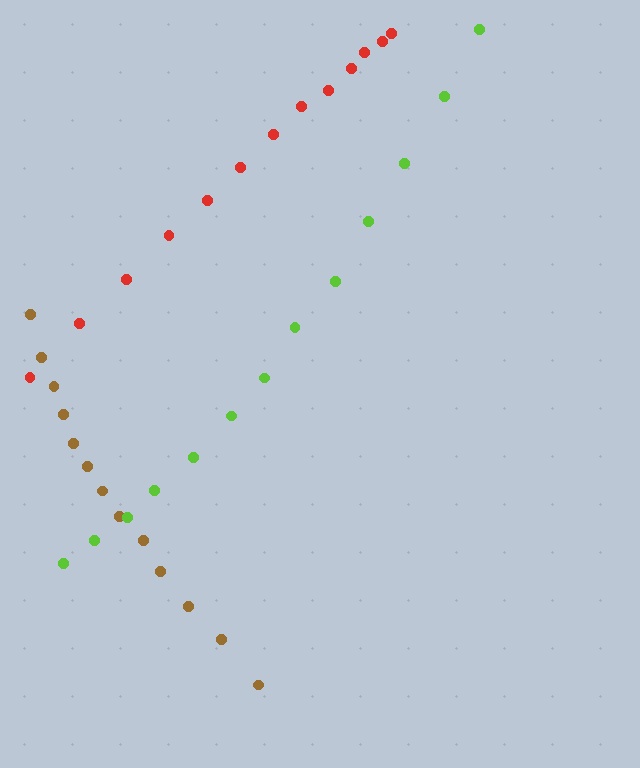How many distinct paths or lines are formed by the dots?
There are 3 distinct paths.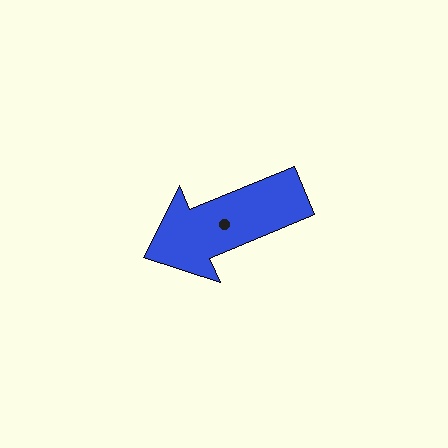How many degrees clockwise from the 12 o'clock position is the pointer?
Approximately 247 degrees.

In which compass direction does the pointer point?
Southwest.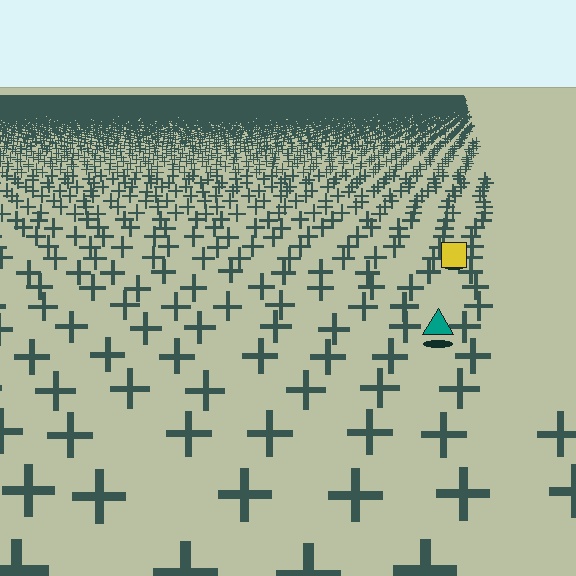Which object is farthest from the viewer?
The yellow square is farthest from the viewer. It appears smaller and the ground texture around it is denser.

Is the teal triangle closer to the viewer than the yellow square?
Yes. The teal triangle is closer — you can tell from the texture gradient: the ground texture is coarser near it.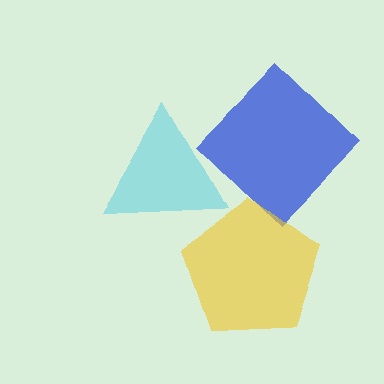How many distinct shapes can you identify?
There are 3 distinct shapes: a blue diamond, a yellow pentagon, a cyan triangle.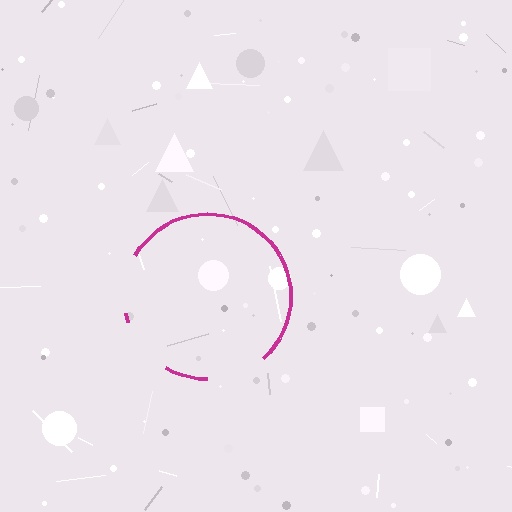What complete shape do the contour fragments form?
The contour fragments form a circle.